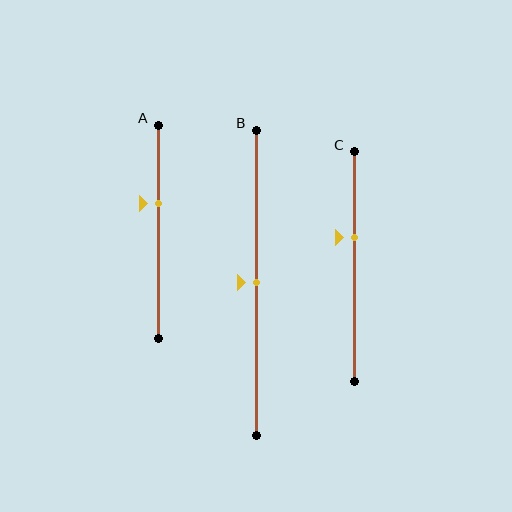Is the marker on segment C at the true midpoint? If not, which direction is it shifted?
No, the marker on segment C is shifted upward by about 13% of the segment length.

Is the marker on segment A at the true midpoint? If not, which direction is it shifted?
No, the marker on segment A is shifted upward by about 13% of the segment length.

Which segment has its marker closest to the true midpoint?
Segment B has its marker closest to the true midpoint.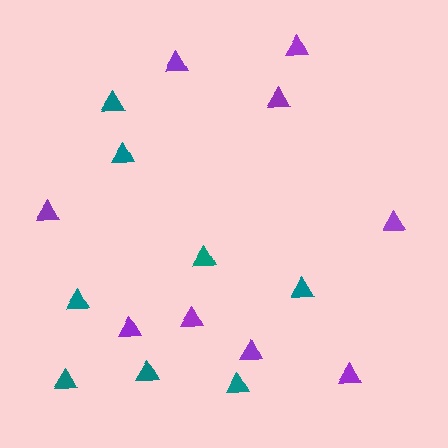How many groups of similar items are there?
There are 2 groups: one group of purple triangles (9) and one group of teal triangles (8).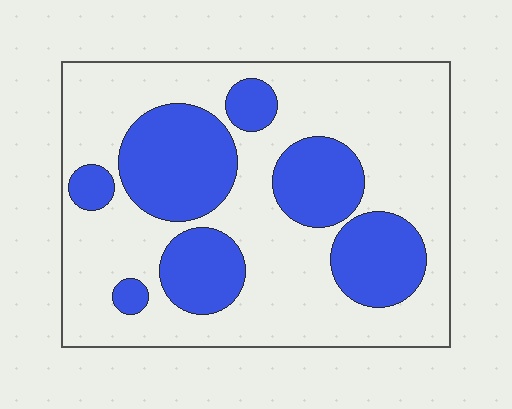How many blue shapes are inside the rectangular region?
7.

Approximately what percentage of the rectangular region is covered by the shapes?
Approximately 30%.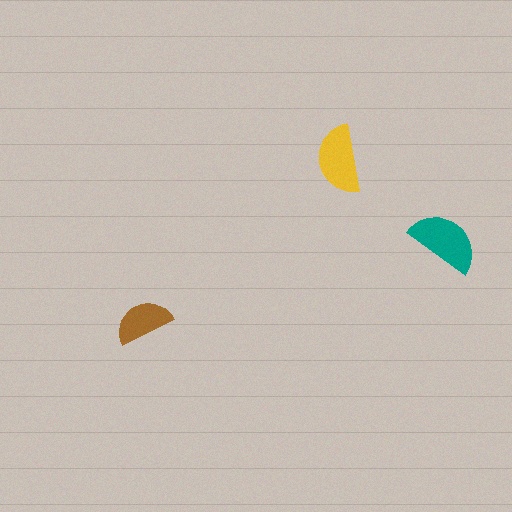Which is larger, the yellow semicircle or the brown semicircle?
The yellow one.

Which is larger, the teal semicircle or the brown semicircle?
The teal one.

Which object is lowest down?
The brown semicircle is bottommost.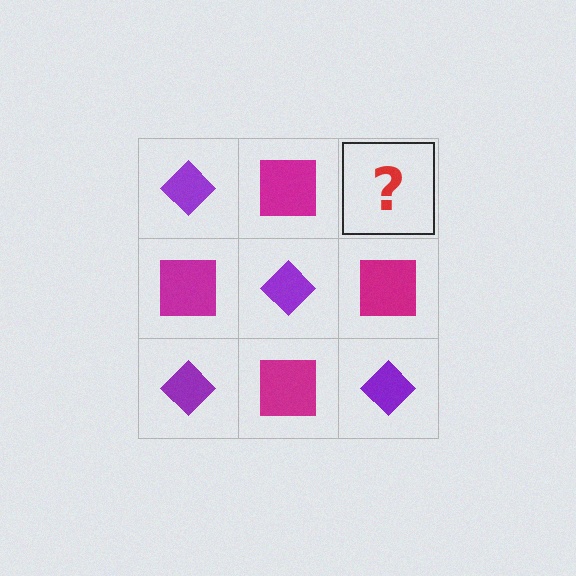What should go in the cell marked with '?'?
The missing cell should contain a purple diamond.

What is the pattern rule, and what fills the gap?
The rule is that it alternates purple diamond and magenta square in a checkerboard pattern. The gap should be filled with a purple diamond.